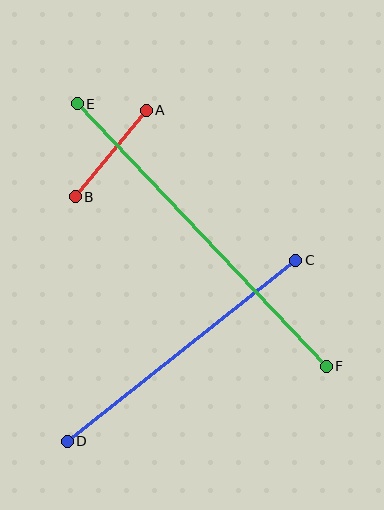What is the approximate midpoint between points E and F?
The midpoint is at approximately (202, 235) pixels.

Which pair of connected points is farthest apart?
Points E and F are farthest apart.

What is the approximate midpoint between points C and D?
The midpoint is at approximately (181, 351) pixels.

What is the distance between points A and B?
The distance is approximately 112 pixels.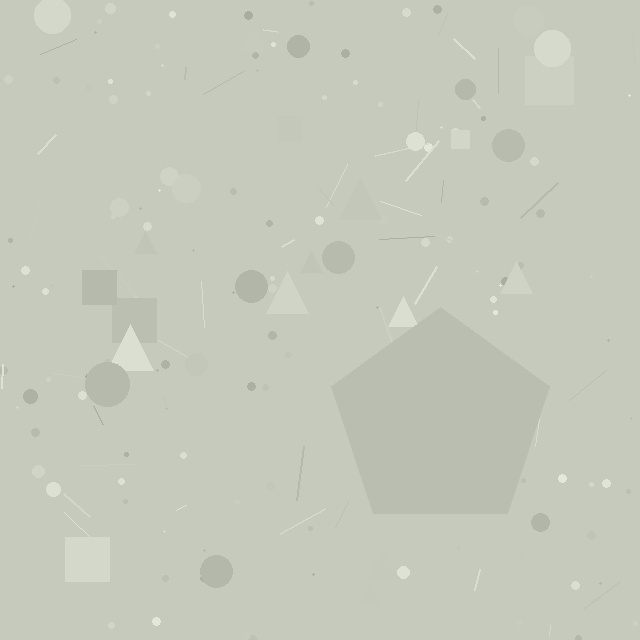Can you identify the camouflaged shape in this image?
The camouflaged shape is a pentagon.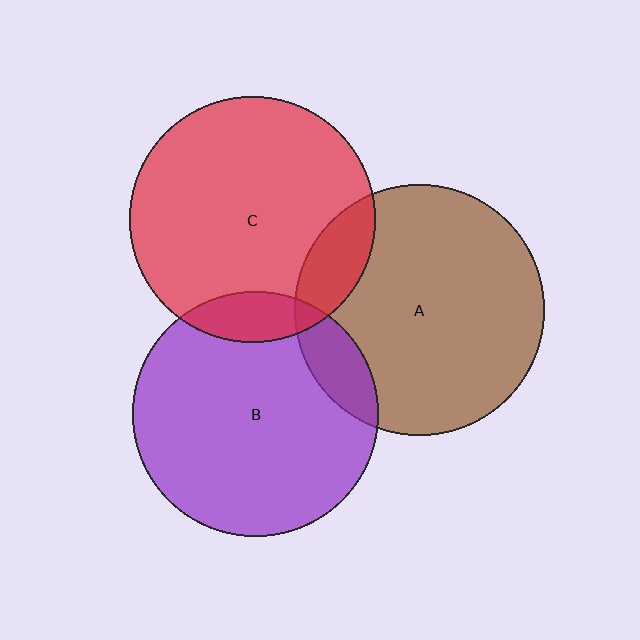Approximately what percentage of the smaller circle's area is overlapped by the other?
Approximately 10%.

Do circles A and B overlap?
Yes.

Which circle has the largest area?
Circle A (brown).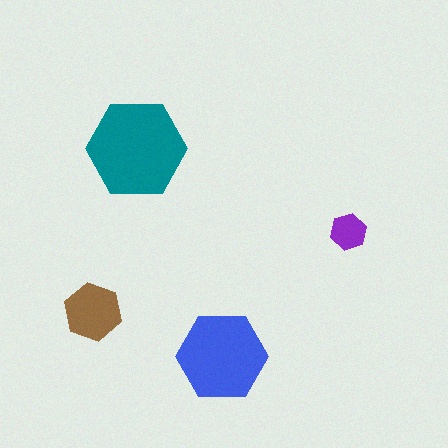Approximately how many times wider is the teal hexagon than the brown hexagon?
About 1.5 times wider.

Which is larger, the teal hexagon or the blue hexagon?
The teal one.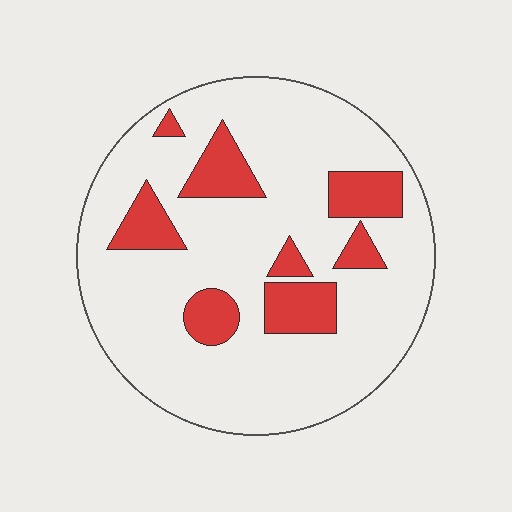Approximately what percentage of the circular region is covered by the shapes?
Approximately 20%.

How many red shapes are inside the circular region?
8.